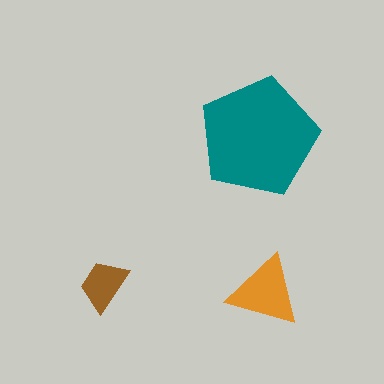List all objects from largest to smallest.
The teal pentagon, the orange triangle, the brown trapezoid.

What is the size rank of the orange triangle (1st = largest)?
2nd.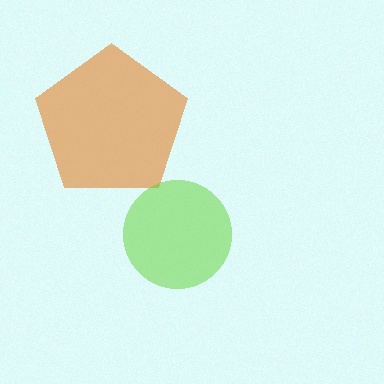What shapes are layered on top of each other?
The layered shapes are: an orange pentagon, a lime circle.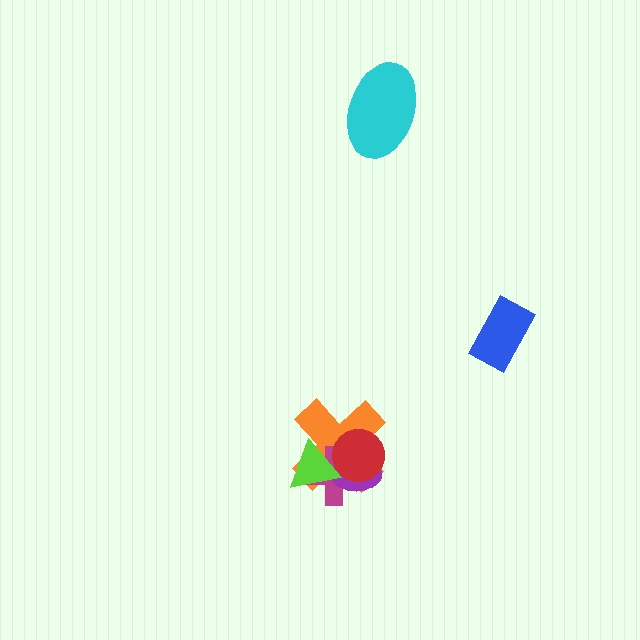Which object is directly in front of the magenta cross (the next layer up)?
The purple ellipse is directly in front of the magenta cross.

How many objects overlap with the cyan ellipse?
0 objects overlap with the cyan ellipse.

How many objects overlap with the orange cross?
4 objects overlap with the orange cross.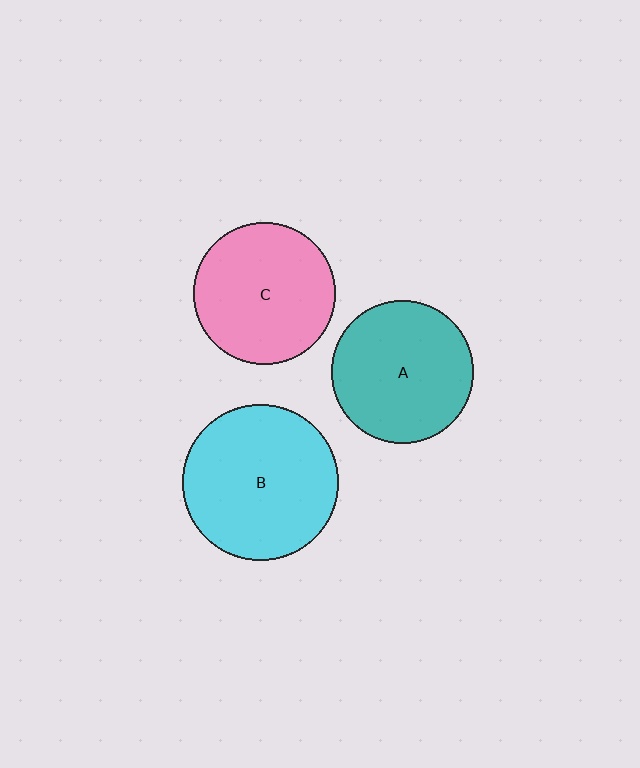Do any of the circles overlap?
No, none of the circles overlap.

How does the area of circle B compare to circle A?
Approximately 1.2 times.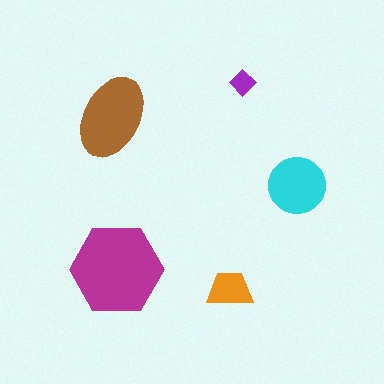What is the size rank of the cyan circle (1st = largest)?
3rd.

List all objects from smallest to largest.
The purple diamond, the orange trapezoid, the cyan circle, the brown ellipse, the magenta hexagon.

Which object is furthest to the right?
The cyan circle is rightmost.